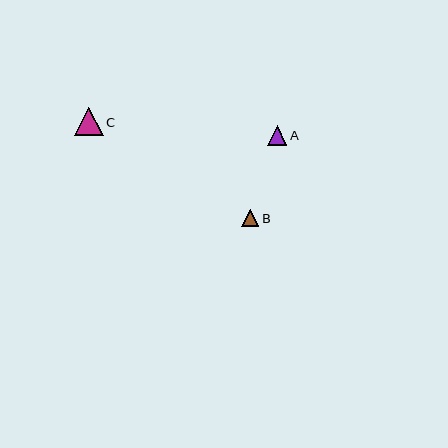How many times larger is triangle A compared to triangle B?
Triangle A is approximately 1.1 times the size of triangle B.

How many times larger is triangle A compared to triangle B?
Triangle A is approximately 1.1 times the size of triangle B.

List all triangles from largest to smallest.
From largest to smallest: C, A, B.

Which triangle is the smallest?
Triangle B is the smallest with a size of approximately 17 pixels.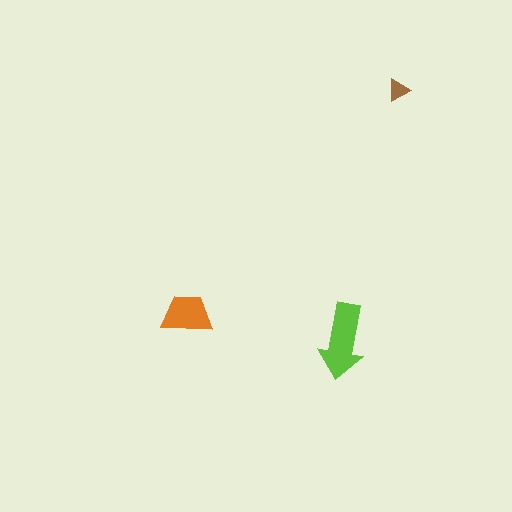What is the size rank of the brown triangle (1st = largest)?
3rd.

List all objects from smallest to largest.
The brown triangle, the orange trapezoid, the lime arrow.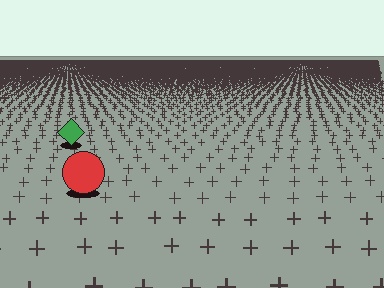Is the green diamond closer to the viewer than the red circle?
No. The red circle is closer — you can tell from the texture gradient: the ground texture is coarser near it.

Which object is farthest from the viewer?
The green diamond is farthest from the viewer. It appears smaller and the ground texture around it is denser.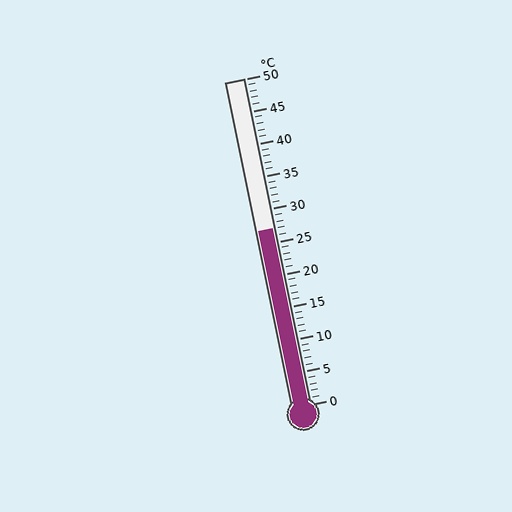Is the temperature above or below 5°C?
The temperature is above 5°C.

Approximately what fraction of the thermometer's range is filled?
The thermometer is filled to approximately 55% of its range.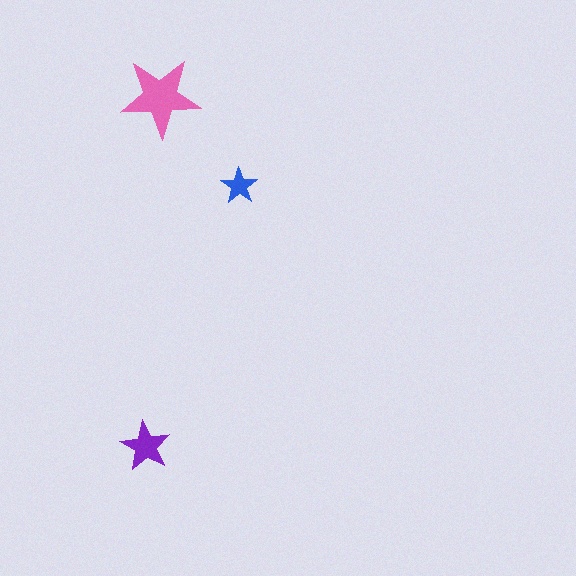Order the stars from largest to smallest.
the pink one, the purple one, the blue one.